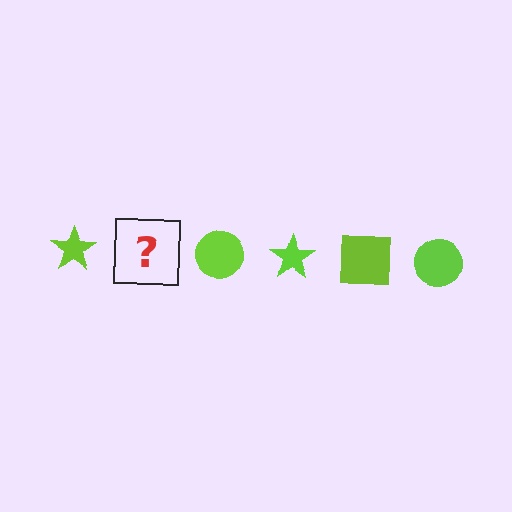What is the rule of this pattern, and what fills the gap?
The rule is that the pattern cycles through star, square, circle shapes in lime. The gap should be filled with a lime square.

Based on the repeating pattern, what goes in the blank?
The blank should be a lime square.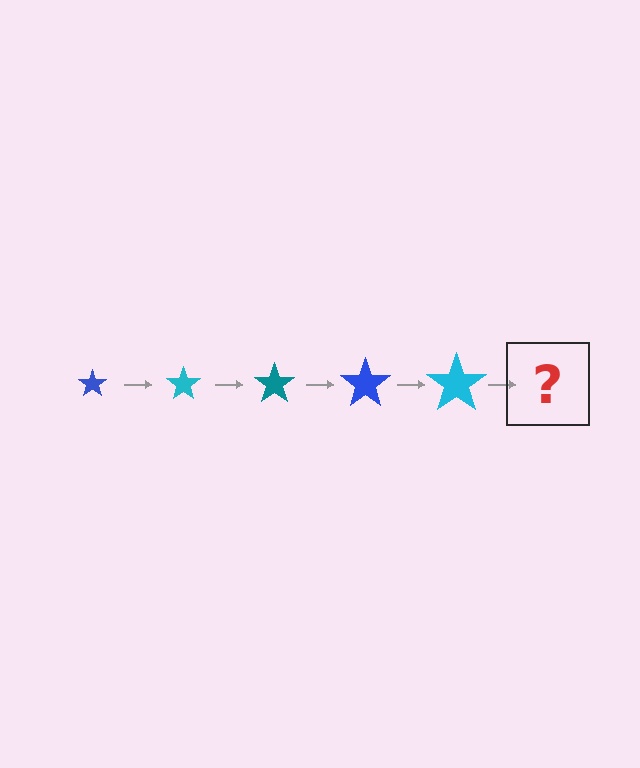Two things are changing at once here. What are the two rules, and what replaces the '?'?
The two rules are that the star grows larger each step and the color cycles through blue, cyan, and teal. The '?' should be a teal star, larger than the previous one.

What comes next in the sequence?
The next element should be a teal star, larger than the previous one.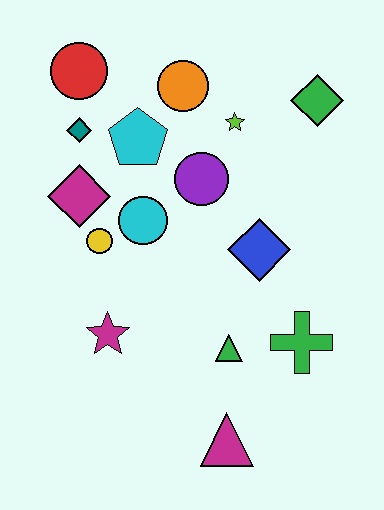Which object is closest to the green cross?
The green triangle is closest to the green cross.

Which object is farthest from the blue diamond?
The red circle is farthest from the blue diamond.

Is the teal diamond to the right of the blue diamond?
No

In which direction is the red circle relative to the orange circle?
The red circle is to the left of the orange circle.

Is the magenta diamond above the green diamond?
No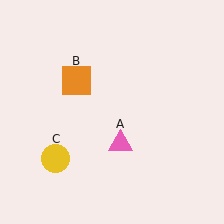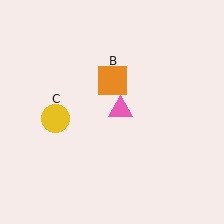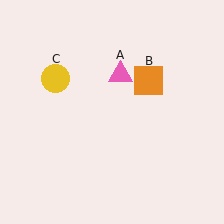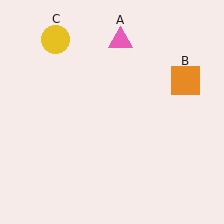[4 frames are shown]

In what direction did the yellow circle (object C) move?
The yellow circle (object C) moved up.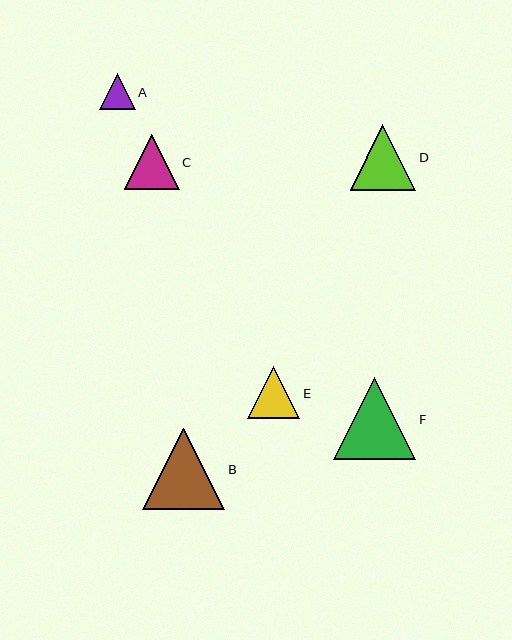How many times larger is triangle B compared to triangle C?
Triangle B is approximately 1.5 times the size of triangle C.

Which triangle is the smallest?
Triangle A is the smallest with a size of approximately 36 pixels.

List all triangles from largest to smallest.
From largest to smallest: F, B, D, C, E, A.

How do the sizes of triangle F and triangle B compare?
Triangle F and triangle B are approximately the same size.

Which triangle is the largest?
Triangle F is the largest with a size of approximately 82 pixels.